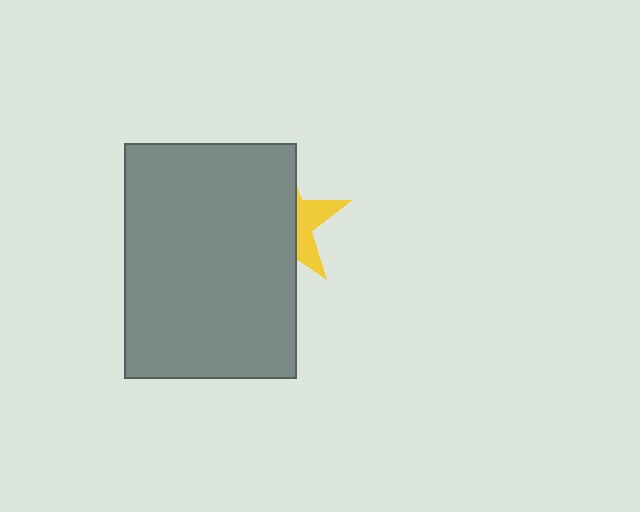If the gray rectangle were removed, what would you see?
You would see the complete yellow star.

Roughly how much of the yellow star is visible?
A small part of it is visible (roughly 32%).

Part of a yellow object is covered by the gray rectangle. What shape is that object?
It is a star.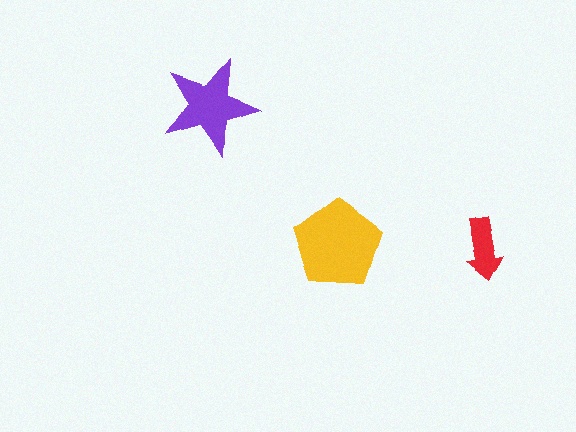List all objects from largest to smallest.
The yellow pentagon, the purple star, the red arrow.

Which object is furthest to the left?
The purple star is leftmost.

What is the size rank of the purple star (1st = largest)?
2nd.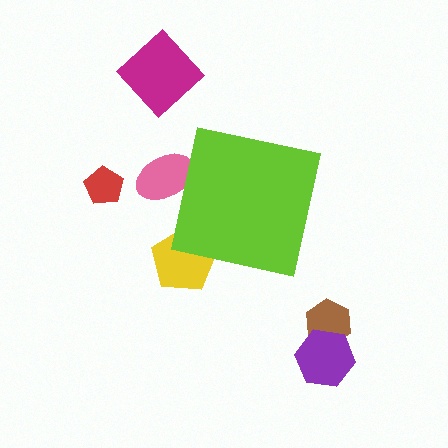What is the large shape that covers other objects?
A lime square.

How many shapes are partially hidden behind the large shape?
2 shapes are partially hidden.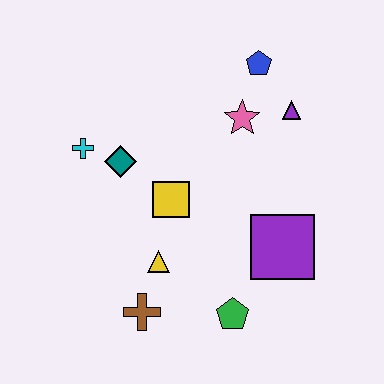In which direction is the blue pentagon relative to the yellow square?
The blue pentagon is above the yellow square.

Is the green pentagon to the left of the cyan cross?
No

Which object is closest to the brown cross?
The yellow triangle is closest to the brown cross.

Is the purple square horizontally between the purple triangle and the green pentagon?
Yes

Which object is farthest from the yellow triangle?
The blue pentagon is farthest from the yellow triangle.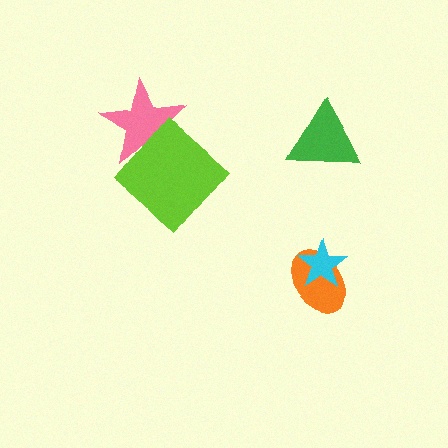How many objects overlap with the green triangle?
0 objects overlap with the green triangle.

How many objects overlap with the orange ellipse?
1 object overlaps with the orange ellipse.